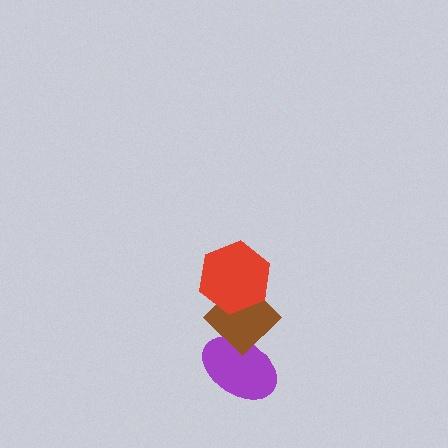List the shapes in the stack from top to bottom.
From top to bottom: the red hexagon, the brown diamond, the purple ellipse.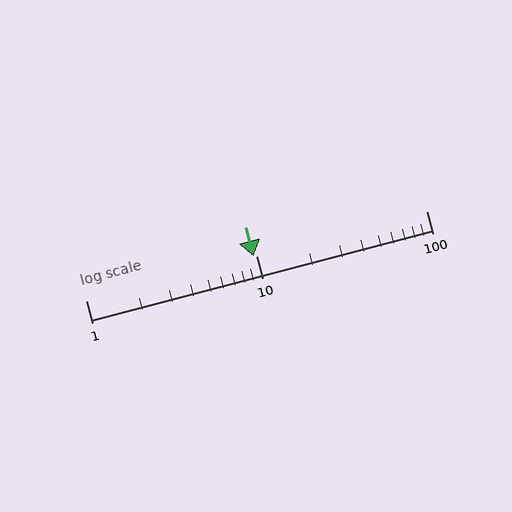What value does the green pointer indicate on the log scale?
The pointer indicates approximately 9.7.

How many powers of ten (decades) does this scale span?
The scale spans 2 decades, from 1 to 100.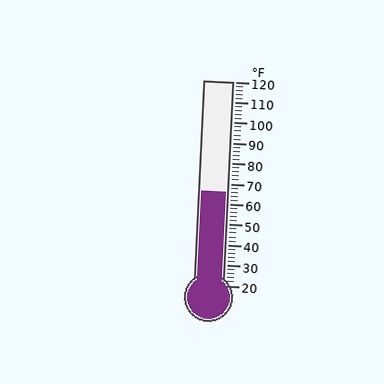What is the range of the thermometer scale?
The thermometer scale ranges from 20°F to 120°F.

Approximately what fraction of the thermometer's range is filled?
The thermometer is filled to approximately 45% of its range.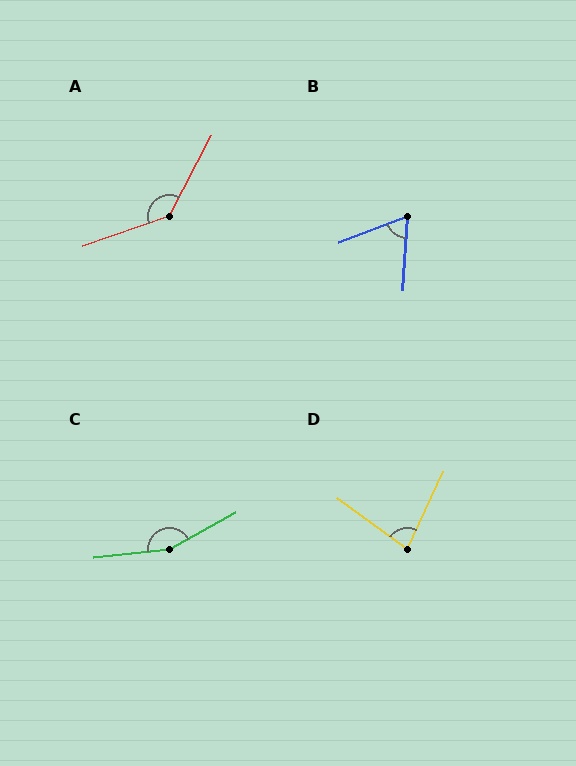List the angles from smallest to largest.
B (66°), D (79°), A (137°), C (157°).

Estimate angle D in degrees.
Approximately 79 degrees.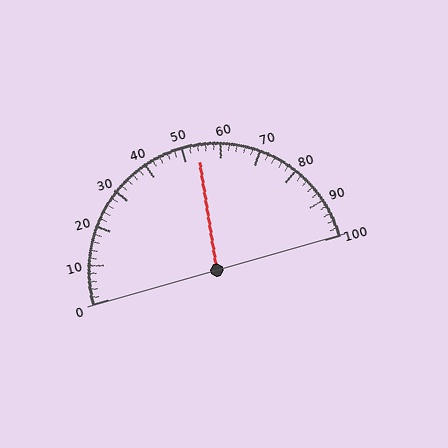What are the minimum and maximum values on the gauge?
The gauge ranges from 0 to 100.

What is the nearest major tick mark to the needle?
The nearest major tick mark is 50.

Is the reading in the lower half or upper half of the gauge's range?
The reading is in the upper half of the range (0 to 100).